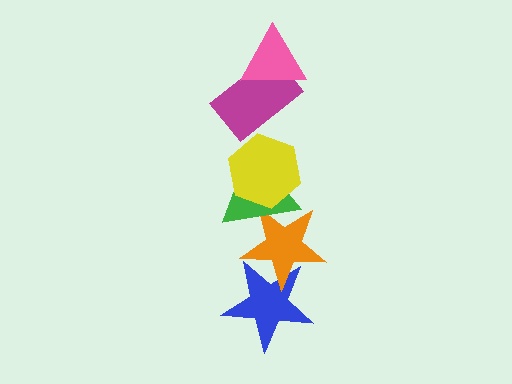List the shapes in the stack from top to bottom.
From top to bottom: the pink triangle, the magenta rectangle, the yellow hexagon, the green triangle, the orange star, the blue star.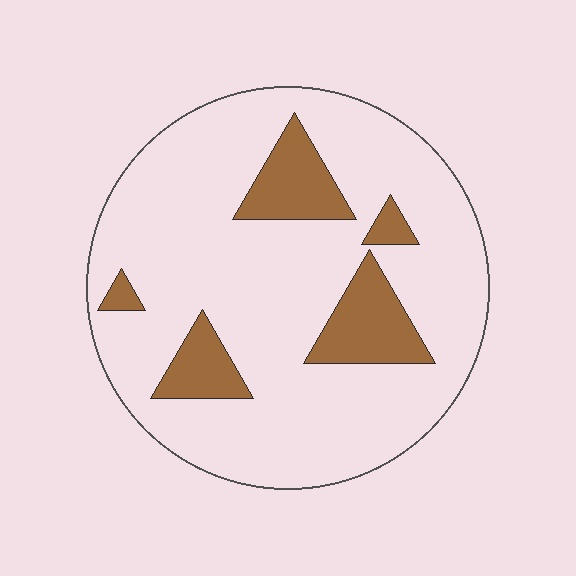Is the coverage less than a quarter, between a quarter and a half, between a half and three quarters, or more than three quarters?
Less than a quarter.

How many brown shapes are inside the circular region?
5.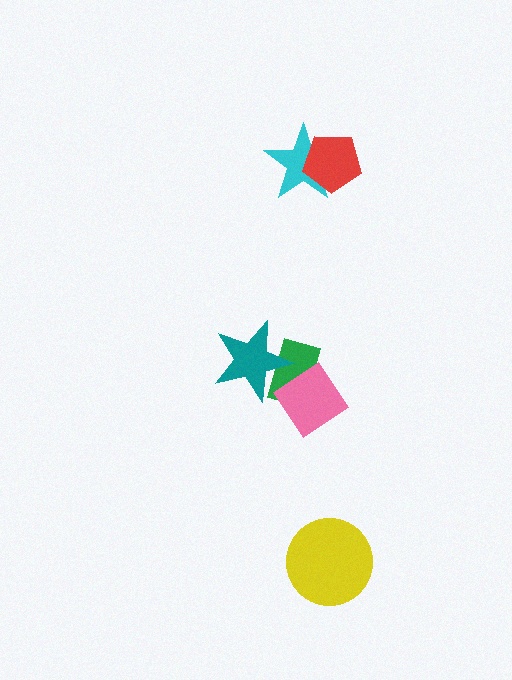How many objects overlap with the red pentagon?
1 object overlaps with the red pentagon.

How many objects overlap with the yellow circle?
0 objects overlap with the yellow circle.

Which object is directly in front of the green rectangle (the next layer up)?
The teal star is directly in front of the green rectangle.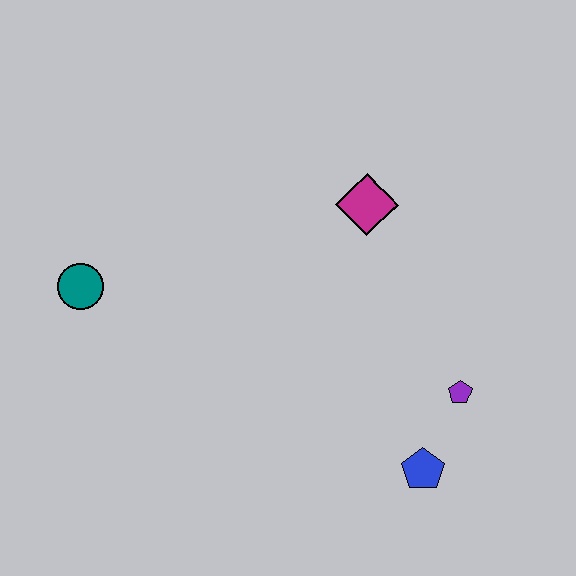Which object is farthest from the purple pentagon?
The teal circle is farthest from the purple pentagon.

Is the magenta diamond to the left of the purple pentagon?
Yes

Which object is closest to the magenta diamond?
The purple pentagon is closest to the magenta diamond.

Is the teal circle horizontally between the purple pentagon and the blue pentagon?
No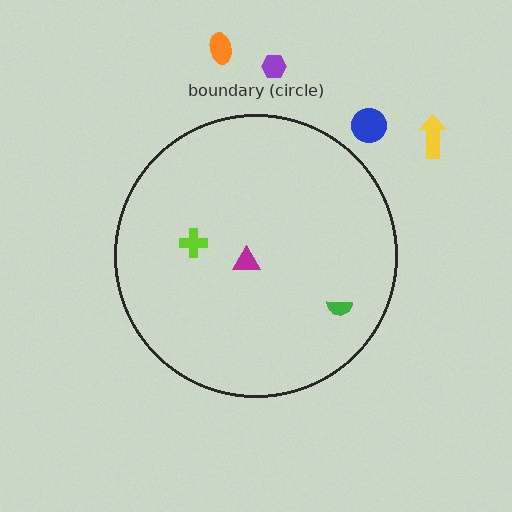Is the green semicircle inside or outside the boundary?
Inside.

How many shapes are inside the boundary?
3 inside, 4 outside.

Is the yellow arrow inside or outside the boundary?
Outside.